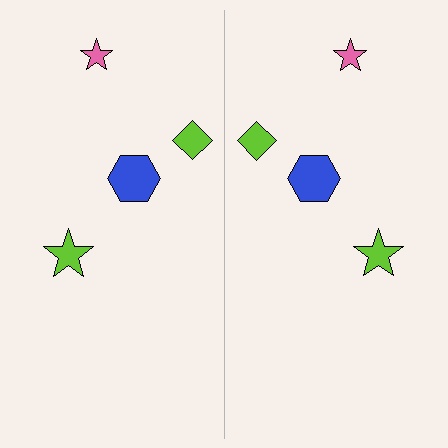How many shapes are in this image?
There are 8 shapes in this image.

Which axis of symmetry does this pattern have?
The pattern has a vertical axis of symmetry running through the center of the image.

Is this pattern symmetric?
Yes, this pattern has bilateral (reflection) symmetry.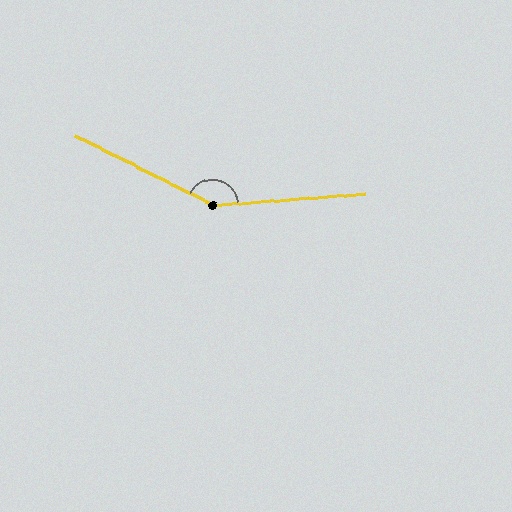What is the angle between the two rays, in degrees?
Approximately 149 degrees.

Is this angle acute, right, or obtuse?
It is obtuse.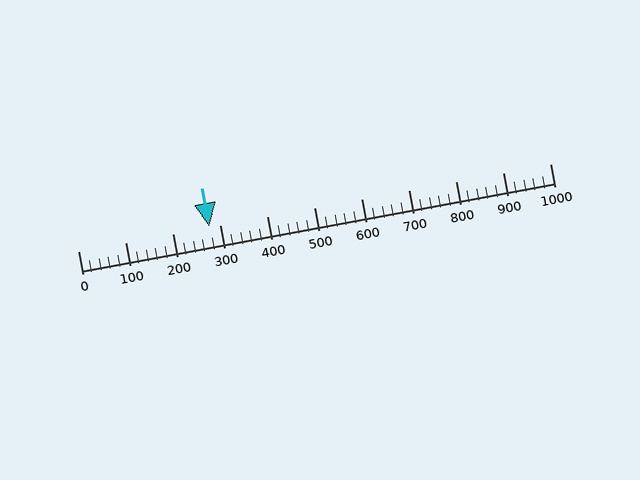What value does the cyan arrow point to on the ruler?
The cyan arrow points to approximately 278.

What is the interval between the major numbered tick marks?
The major tick marks are spaced 100 units apart.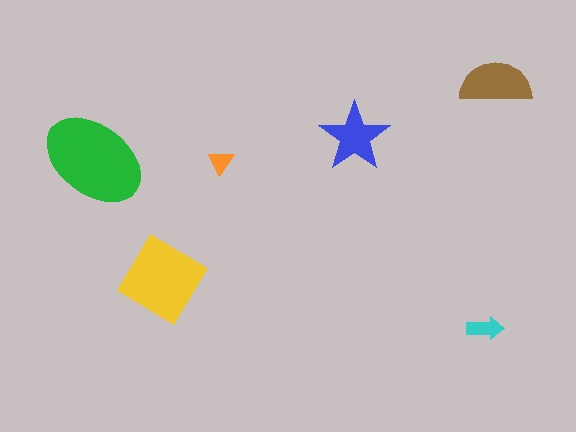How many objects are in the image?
There are 6 objects in the image.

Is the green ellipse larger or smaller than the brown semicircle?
Larger.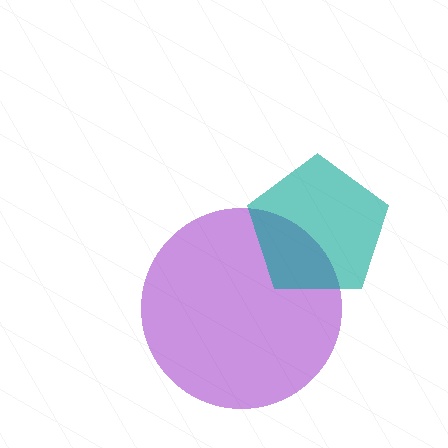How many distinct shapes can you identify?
There are 2 distinct shapes: a purple circle, a teal pentagon.